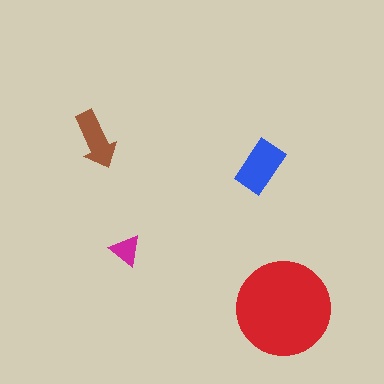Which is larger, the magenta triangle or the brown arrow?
The brown arrow.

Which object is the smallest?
The magenta triangle.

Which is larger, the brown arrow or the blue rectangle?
The blue rectangle.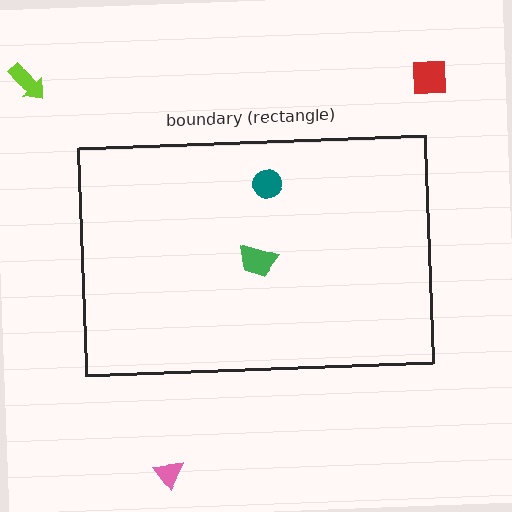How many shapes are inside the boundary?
2 inside, 3 outside.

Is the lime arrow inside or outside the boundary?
Outside.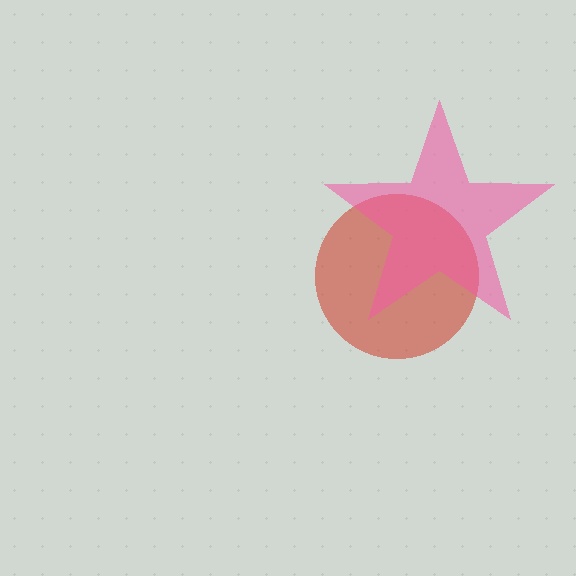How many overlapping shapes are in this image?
There are 2 overlapping shapes in the image.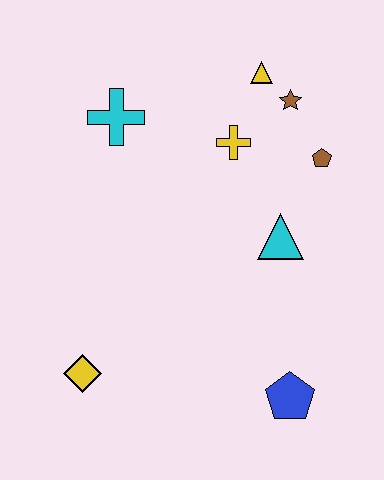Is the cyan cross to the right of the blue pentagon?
No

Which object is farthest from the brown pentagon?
The yellow diamond is farthest from the brown pentagon.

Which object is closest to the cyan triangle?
The brown pentagon is closest to the cyan triangle.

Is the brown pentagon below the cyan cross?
Yes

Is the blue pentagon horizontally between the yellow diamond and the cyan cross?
No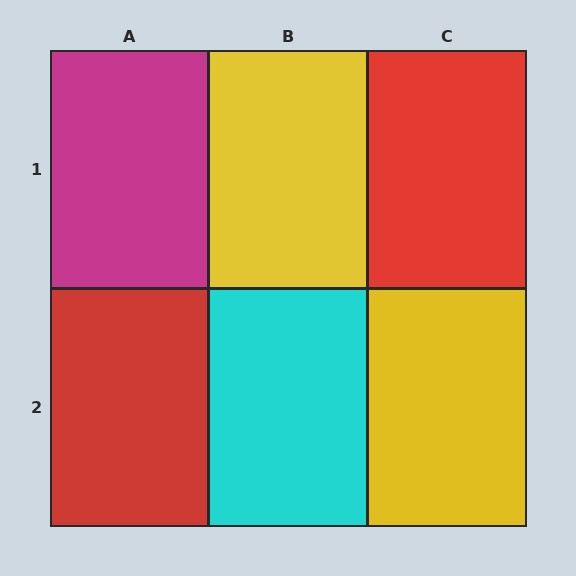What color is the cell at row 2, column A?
Red.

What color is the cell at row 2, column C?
Yellow.